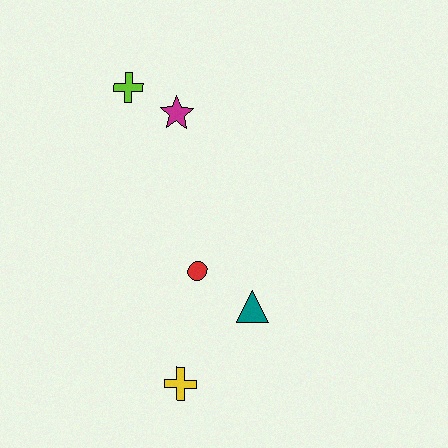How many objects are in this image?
There are 5 objects.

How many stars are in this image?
There is 1 star.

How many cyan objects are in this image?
There are no cyan objects.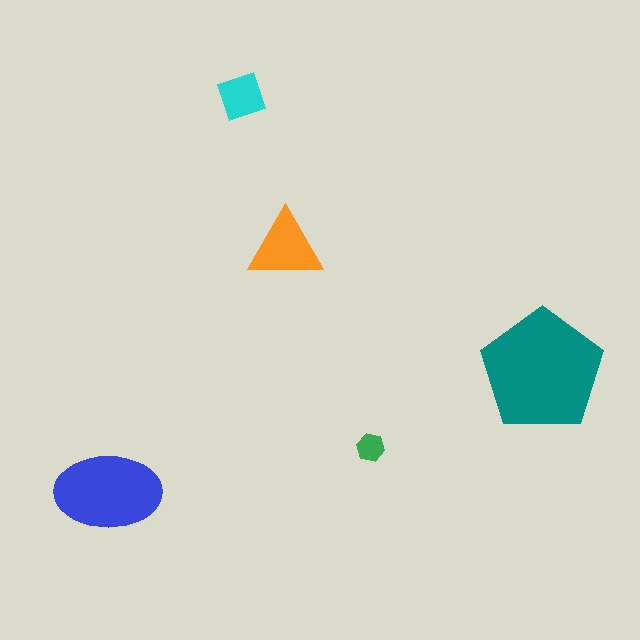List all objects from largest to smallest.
The teal pentagon, the blue ellipse, the orange triangle, the cyan diamond, the green hexagon.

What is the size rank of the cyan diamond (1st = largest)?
4th.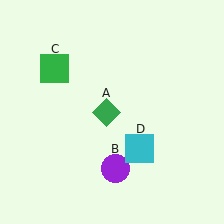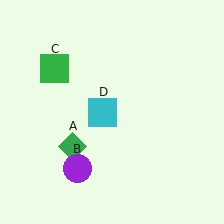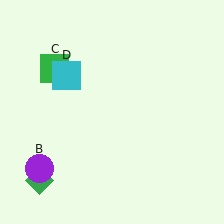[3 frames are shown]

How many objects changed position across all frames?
3 objects changed position: green diamond (object A), purple circle (object B), cyan square (object D).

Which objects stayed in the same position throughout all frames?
Green square (object C) remained stationary.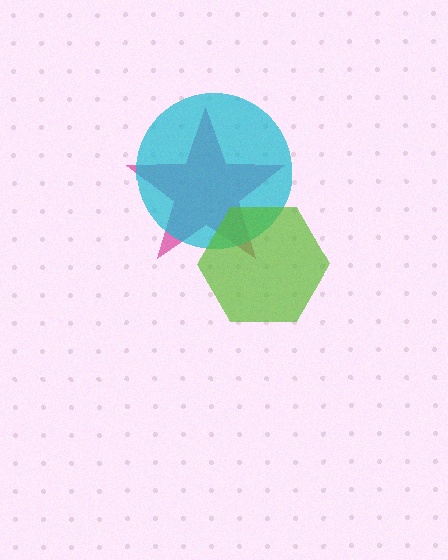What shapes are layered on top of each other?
The layered shapes are: a magenta star, a cyan circle, a lime hexagon.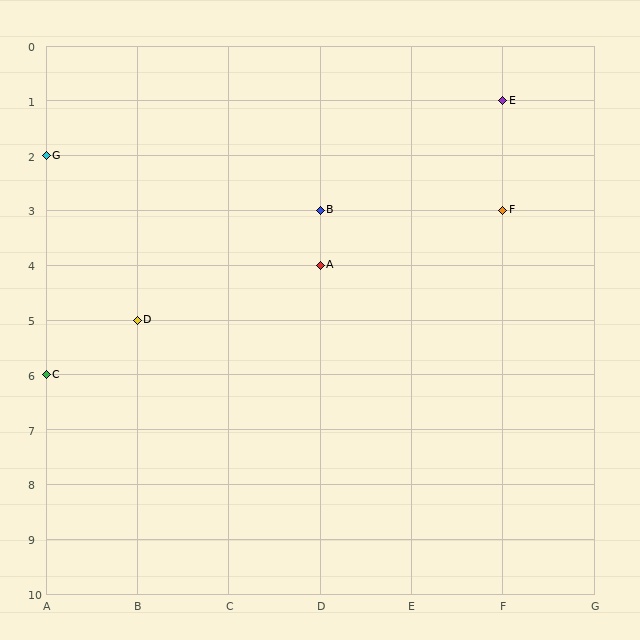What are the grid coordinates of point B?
Point B is at grid coordinates (D, 3).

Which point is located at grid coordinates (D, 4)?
Point A is at (D, 4).